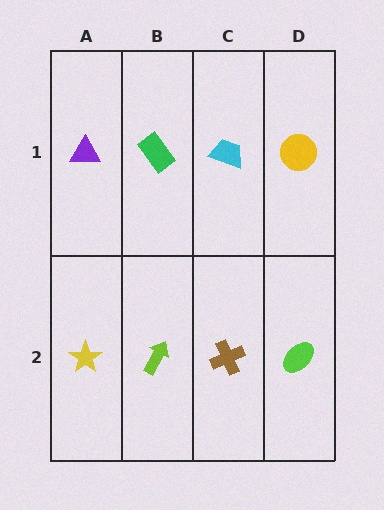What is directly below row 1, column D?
A lime ellipse.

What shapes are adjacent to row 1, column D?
A lime ellipse (row 2, column D), a cyan trapezoid (row 1, column C).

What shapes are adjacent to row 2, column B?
A green rectangle (row 1, column B), a yellow star (row 2, column A), a brown cross (row 2, column C).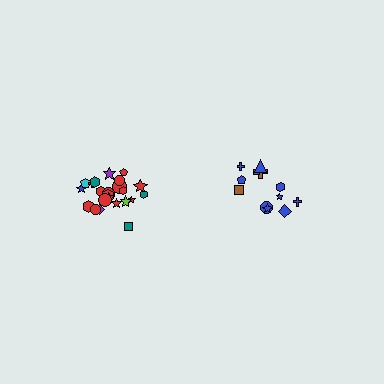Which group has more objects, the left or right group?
The left group.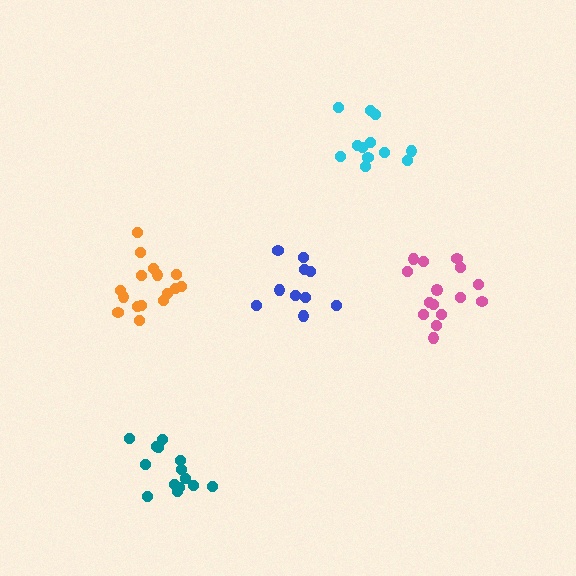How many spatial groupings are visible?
There are 5 spatial groupings.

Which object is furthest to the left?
The orange cluster is leftmost.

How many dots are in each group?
Group 1: 15 dots, Group 2: 10 dots, Group 3: 12 dots, Group 4: 16 dots, Group 5: 14 dots (67 total).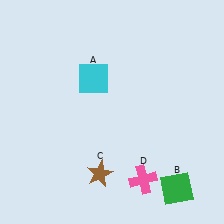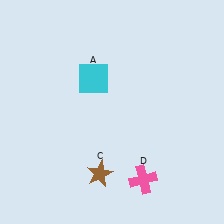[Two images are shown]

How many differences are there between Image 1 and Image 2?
There is 1 difference between the two images.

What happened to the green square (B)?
The green square (B) was removed in Image 2. It was in the bottom-right area of Image 1.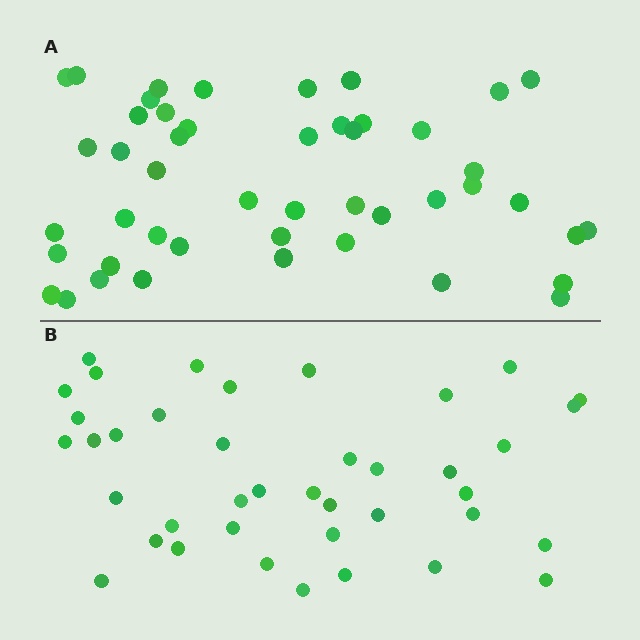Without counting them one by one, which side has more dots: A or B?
Region A (the top region) has more dots.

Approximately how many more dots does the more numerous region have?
Region A has roughly 8 or so more dots than region B.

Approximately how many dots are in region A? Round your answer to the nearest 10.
About 50 dots. (The exact count is 47, which rounds to 50.)